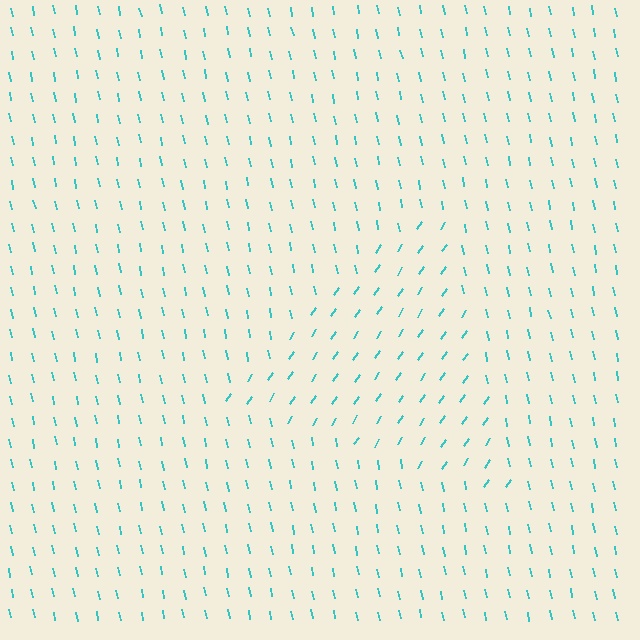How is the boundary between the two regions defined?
The boundary is defined purely by a change in line orientation (approximately 45 degrees difference). All lines are the same color and thickness.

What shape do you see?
I see a triangle.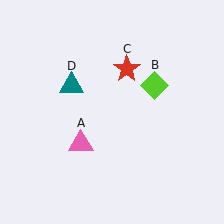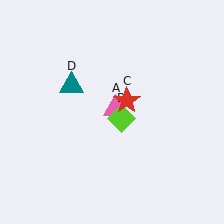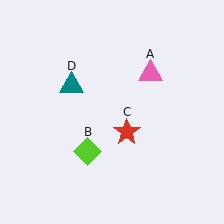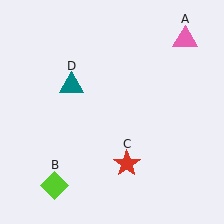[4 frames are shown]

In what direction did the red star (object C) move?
The red star (object C) moved down.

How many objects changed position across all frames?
3 objects changed position: pink triangle (object A), lime diamond (object B), red star (object C).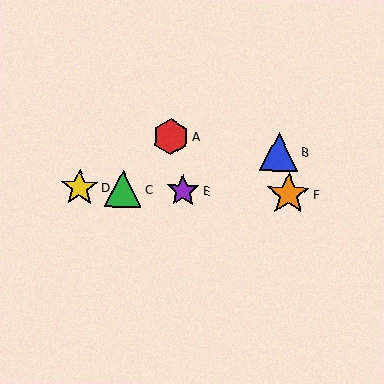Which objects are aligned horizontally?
Objects C, D, E, F are aligned horizontally.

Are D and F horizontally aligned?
Yes, both are at y≈188.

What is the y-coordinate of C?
Object C is at y≈189.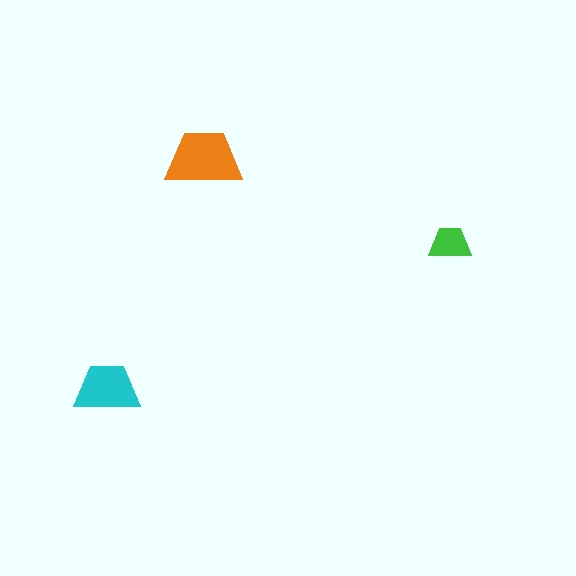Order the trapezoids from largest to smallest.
the orange one, the cyan one, the green one.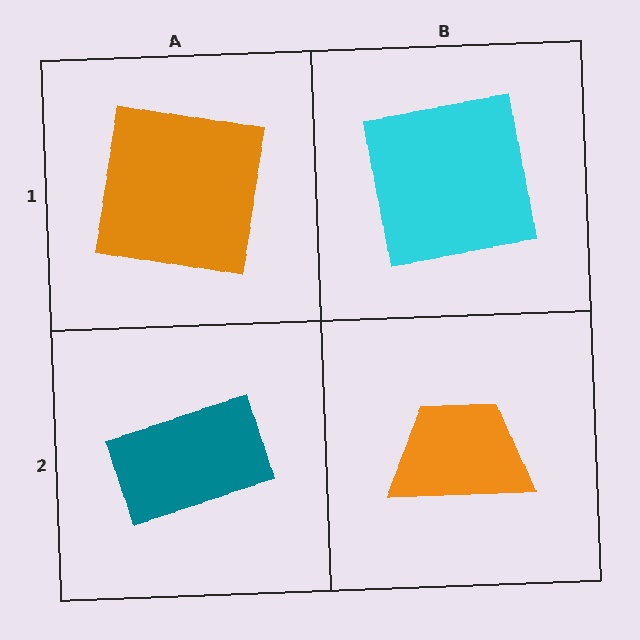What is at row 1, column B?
A cyan square.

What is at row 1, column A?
An orange square.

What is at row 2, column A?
A teal rectangle.